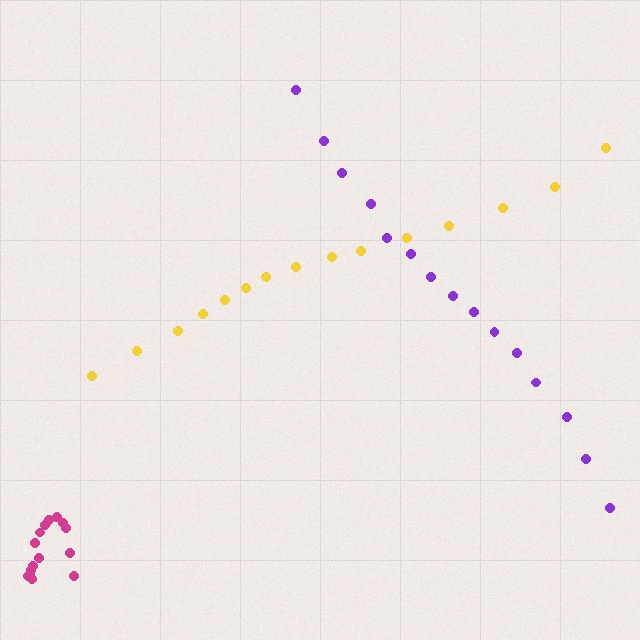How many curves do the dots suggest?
There are 3 distinct paths.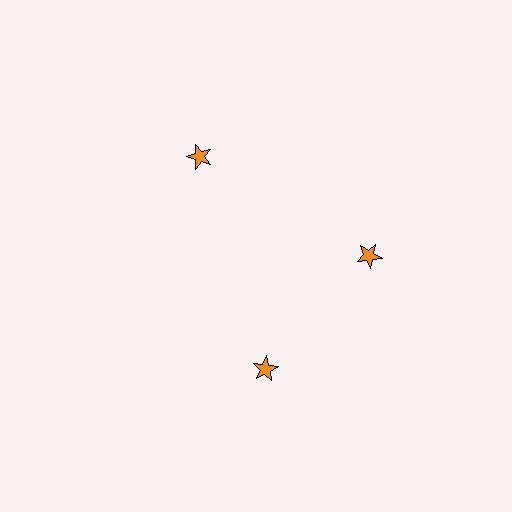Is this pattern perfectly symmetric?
No. The 3 orange stars are arranged in a ring, but one element near the 7 o'clock position is rotated out of alignment along the ring, breaking the 3-fold rotational symmetry.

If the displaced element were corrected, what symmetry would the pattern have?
It would have 3-fold rotational symmetry — the pattern would map onto itself every 120 degrees.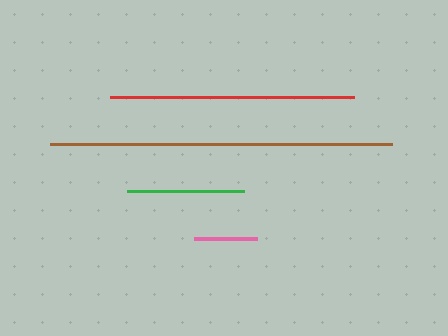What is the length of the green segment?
The green segment is approximately 117 pixels long.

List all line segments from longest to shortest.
From longest to shortest: brown, red, green, pink.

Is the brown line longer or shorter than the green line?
The brown line is longer than the green line.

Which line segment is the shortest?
The pink line is the shortest at approximately 63 pixels.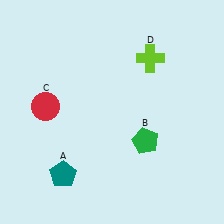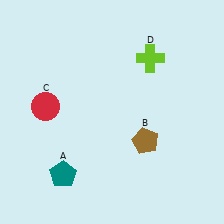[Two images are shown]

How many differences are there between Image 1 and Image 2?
There is 1 difference between the two images.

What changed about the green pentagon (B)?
In Image 1, B is green. In Image 2, it changed to brown.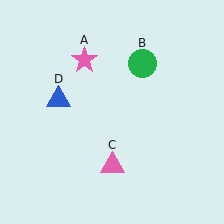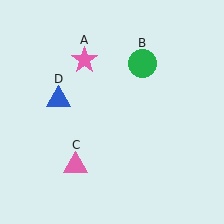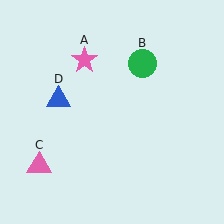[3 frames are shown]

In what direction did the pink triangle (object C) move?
The pink triangle (object C) moved left.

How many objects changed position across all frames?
1 object changed position: pink triangle (object C).